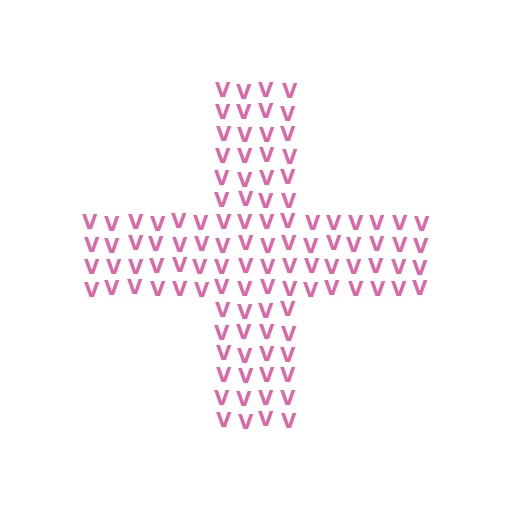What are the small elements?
The small elements are letter V's.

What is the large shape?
The large shape is a cross.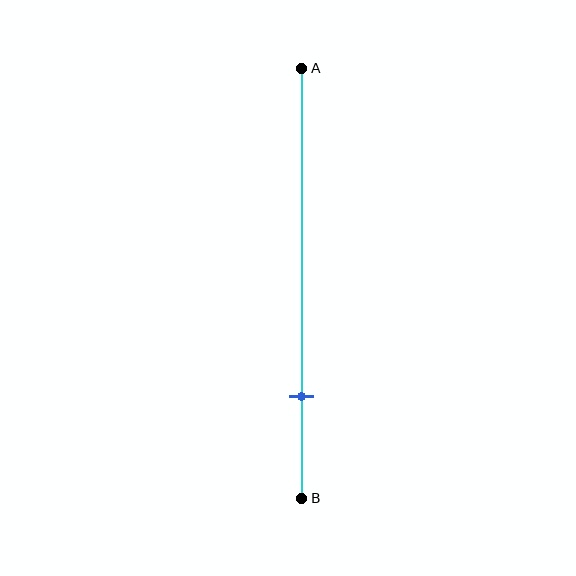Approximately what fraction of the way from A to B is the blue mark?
The blue mark is approximately 75% of the way from A to B.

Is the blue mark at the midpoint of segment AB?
No, the mark is at about 75% from A, not at the 50% midpoint.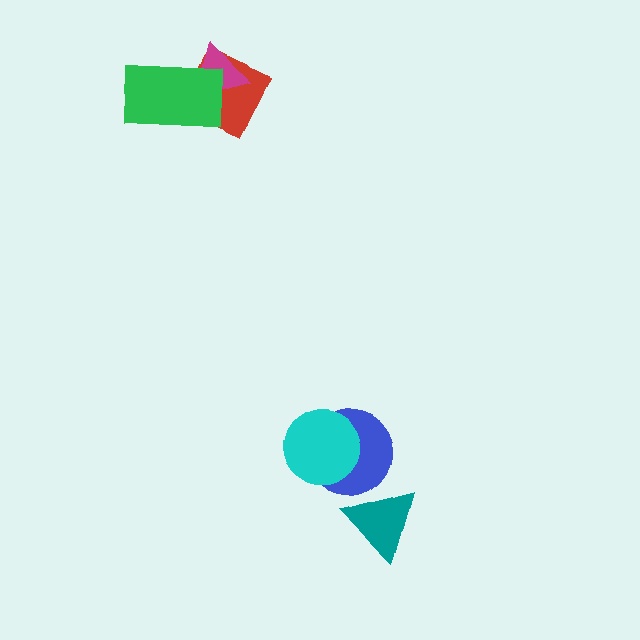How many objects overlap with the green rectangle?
2 objects overlap with the green rectangle.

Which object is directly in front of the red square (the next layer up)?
The magenta triangle is directly in front of the red square.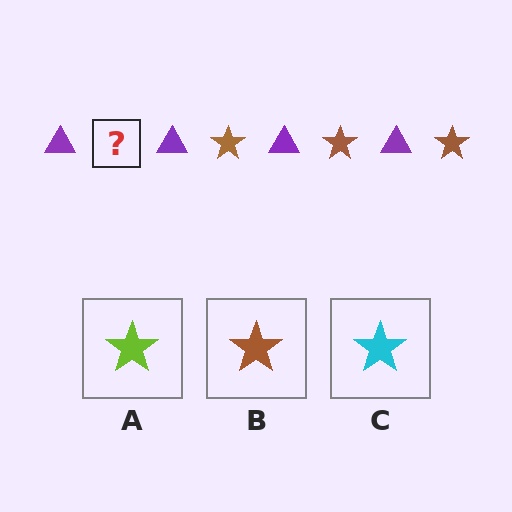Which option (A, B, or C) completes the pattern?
B.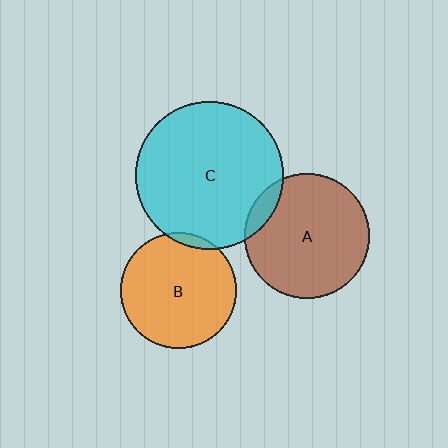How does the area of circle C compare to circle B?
Approximately 1.6 times.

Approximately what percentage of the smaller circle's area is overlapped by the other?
Approximately 5%.